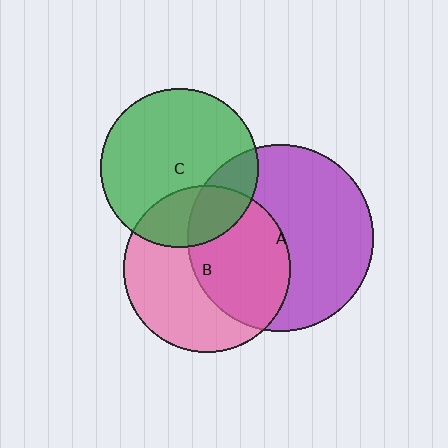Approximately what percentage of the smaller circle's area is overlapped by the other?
Approximately 25%.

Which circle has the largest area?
Circle A (purple).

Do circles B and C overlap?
Yes.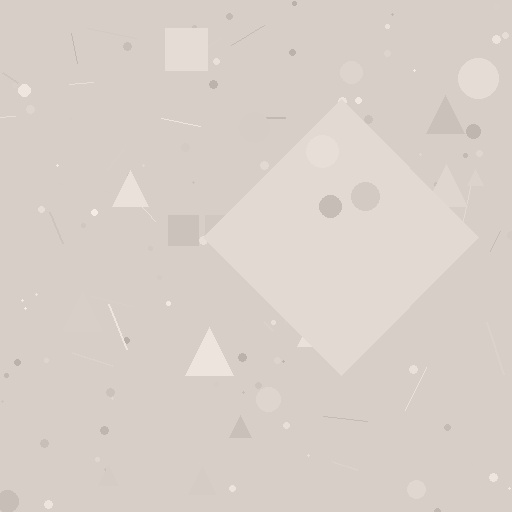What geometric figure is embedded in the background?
A diamond is embedded in the background.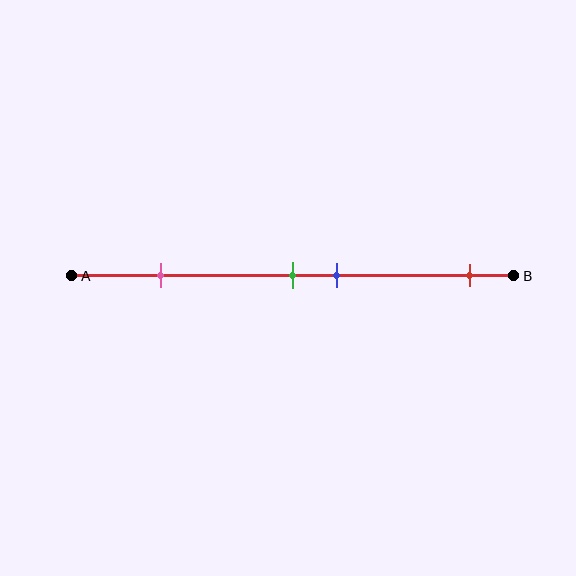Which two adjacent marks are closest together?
The green and blue marks are the closest adjacent pair.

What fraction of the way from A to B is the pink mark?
The pink mark is approximately 20% (0.2) of the way from A to B.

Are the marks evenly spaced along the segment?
No, the marks are not evenly spaced.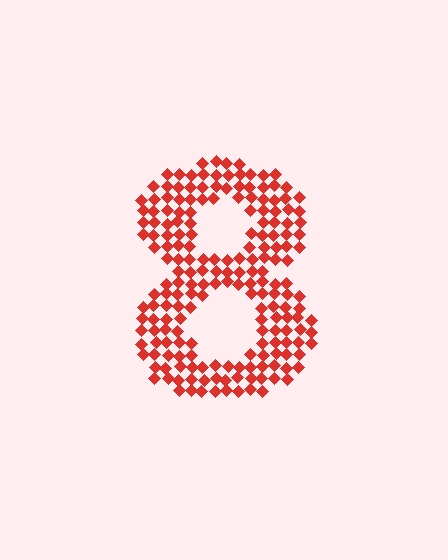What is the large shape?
The large shape is the digit 8.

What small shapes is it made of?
It is made of small diamonds.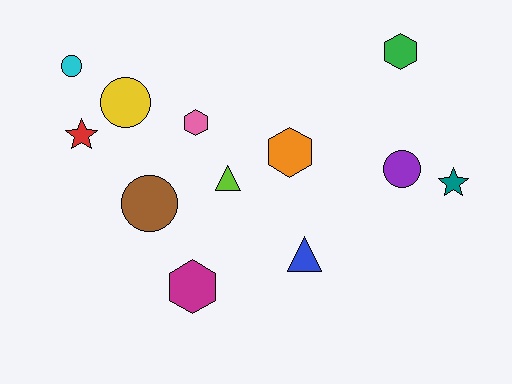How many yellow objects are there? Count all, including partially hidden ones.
There is 1 yellow object.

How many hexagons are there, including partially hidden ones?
There are 4 hexagons.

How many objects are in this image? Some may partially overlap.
There are 12 objects.